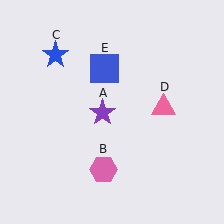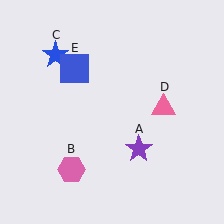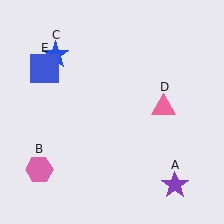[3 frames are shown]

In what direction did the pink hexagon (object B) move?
The pink hexagon (object B) moved left.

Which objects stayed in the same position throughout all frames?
Blue star (object C) and pink triangle (object D) remained stationary.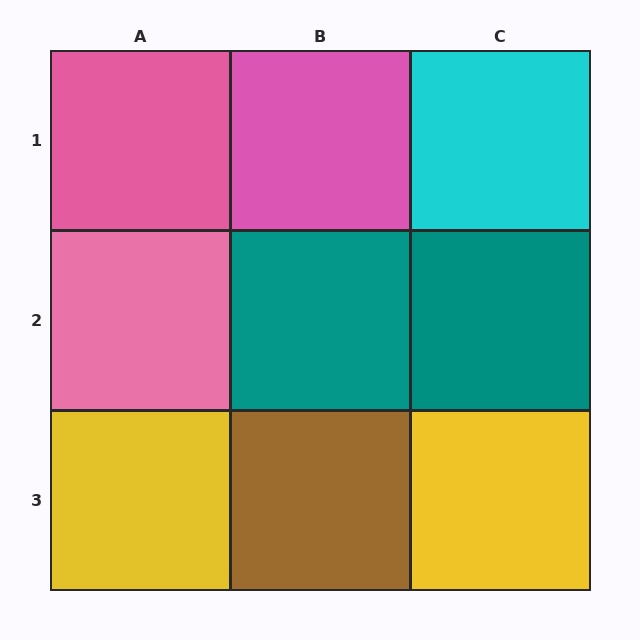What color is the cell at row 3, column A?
Yellow.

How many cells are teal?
2 cells are teal.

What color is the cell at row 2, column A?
Pink.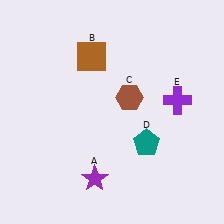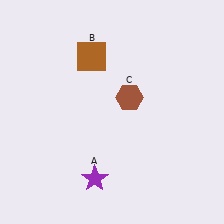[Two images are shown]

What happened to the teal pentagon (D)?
The teal pentagon (D) was removed in Image 2. It was in the bottom-right area of Image 1.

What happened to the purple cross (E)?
The purple cross (E) was removed in Image 2. It was in the top-right area of Image 1.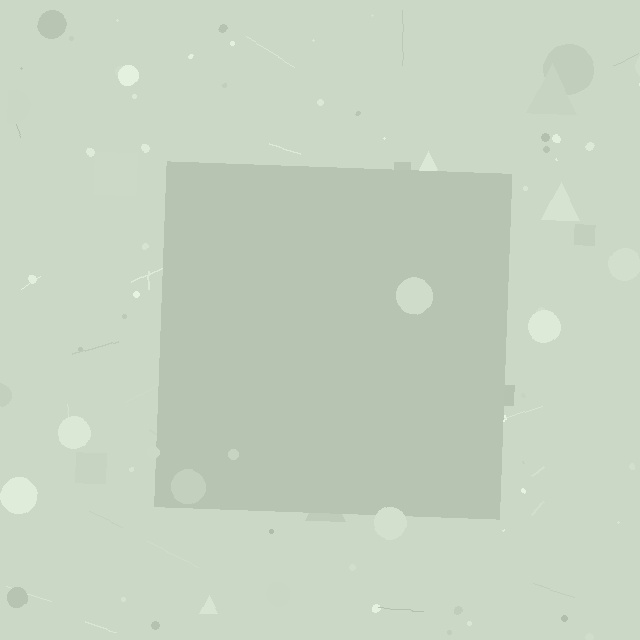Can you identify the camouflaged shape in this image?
The camouflaged shape is a square.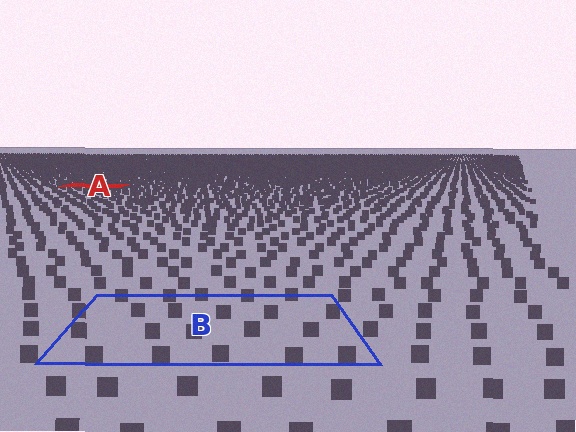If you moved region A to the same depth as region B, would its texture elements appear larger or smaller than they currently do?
They would appear larger. At a closer depth, the same texture elements are projected at a bigger on-screen size.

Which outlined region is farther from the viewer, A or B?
Region A is farther from the viewer — the texture elements inside it appear smaller and more densely packed.